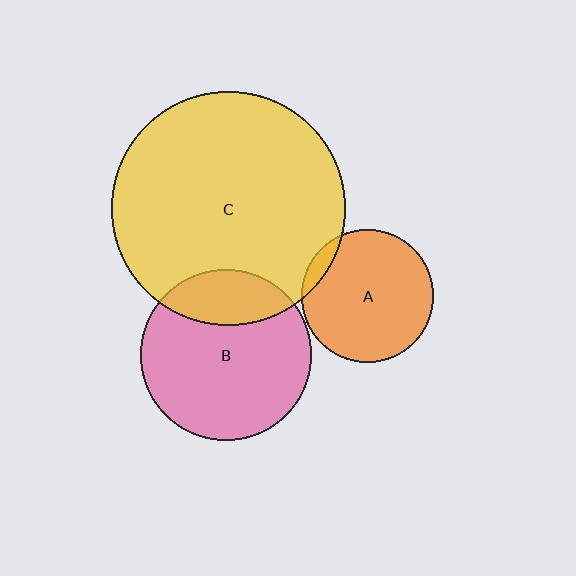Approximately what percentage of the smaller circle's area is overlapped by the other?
Approximately 25%.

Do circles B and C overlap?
Yes.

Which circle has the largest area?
Circle C (yellow).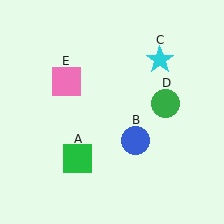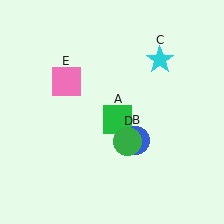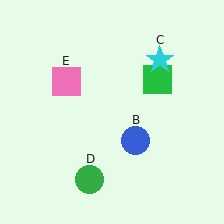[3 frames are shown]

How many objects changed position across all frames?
2 objects changed position: green square (object A), green circle (object D).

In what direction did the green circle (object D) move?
The green circle (object D) moved down and to the left.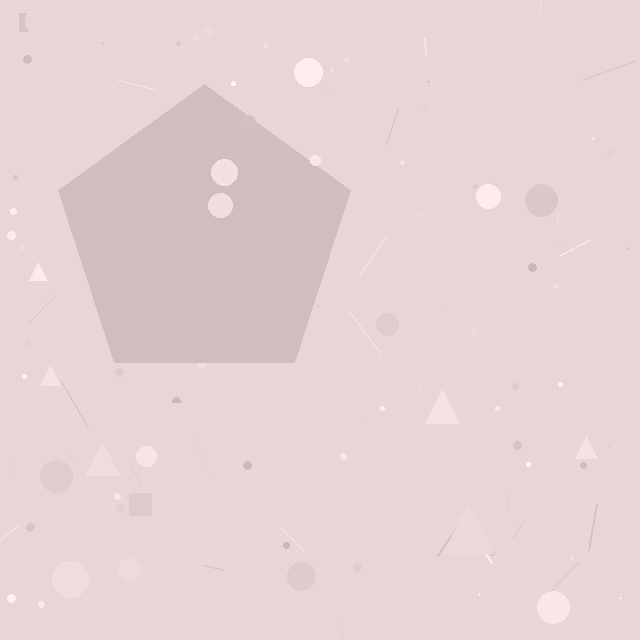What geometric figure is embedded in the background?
A pentagon is embedded in the background.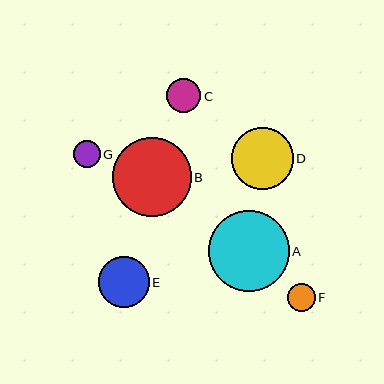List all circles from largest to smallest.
From largest to smallest: A, B, D, E, C, F, G.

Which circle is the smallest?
Circle G is the smallest with a size of approximately 27 pixels.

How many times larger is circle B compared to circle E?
Circle B is approximately 1.6 times the size of circle E.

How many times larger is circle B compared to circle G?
Circle B is approximately 2.9 times the size of circle G.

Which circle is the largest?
Circle A is the largest with a size of approximately 81 pixels.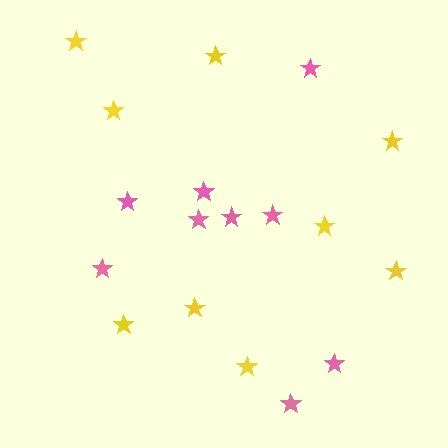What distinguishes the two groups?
There are 2 groups: one group of pink stars (9) and one group of yellow stars (9).